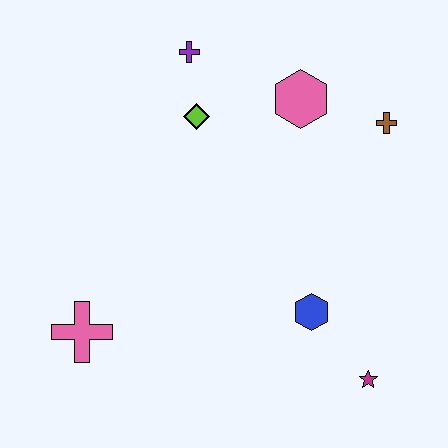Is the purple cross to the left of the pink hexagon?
Yes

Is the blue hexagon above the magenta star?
Yes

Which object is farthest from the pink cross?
The brown cross is farthest from the pink cross.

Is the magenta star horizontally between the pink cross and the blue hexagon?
No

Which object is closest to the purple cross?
The lime diamond is closest to the purple cross.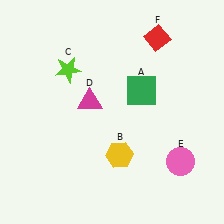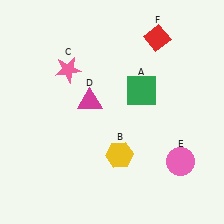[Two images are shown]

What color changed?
The star (C) changed from lime in Image 1 to pink in Image 2.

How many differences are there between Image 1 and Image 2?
There is 1 difference between the two images.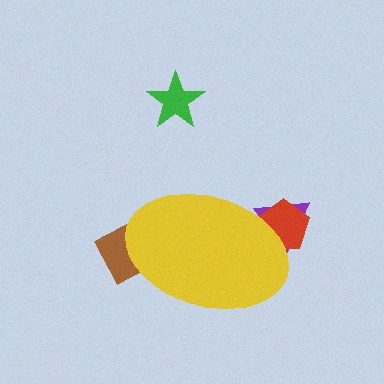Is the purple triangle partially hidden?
Yes, the purple triangle is partially hidden behind the yellow ellipse.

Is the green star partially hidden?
No, the green star is fully visible.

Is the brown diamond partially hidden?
Yes, the brown diamond is partially hidden behind the yellow ellipse.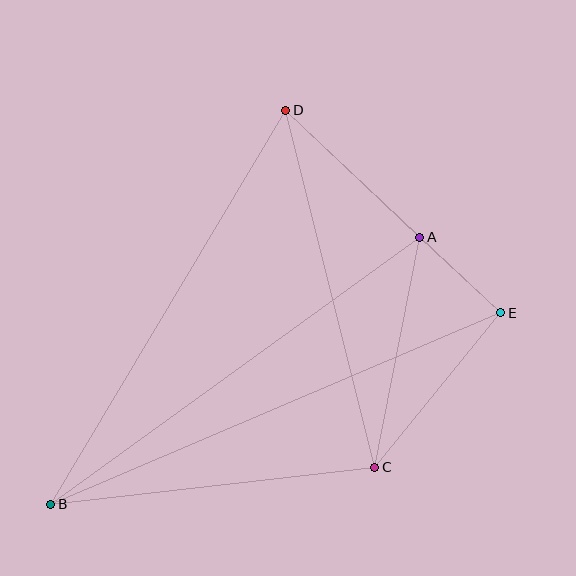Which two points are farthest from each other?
Points B and E are farthest from each other.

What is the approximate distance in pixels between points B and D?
The distance between B and D is approximately 459 pixels.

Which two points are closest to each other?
Points A and E are closest to each other.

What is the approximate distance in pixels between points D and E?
The distance between D and E is approximately 296 pixels.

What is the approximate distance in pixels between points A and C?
The distance between A and C is approximately 234 pixels.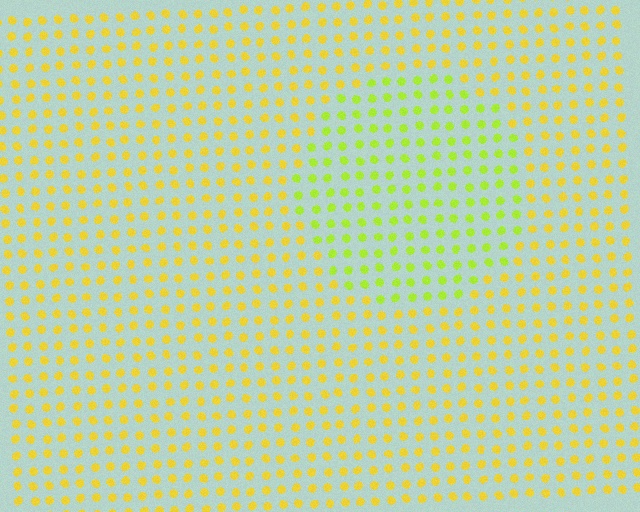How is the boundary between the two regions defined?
The boundary is defined purely by a slight shift in hue (about 32 degrees). Spacing, size, and orientation are identical on both sides.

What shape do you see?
I see a circle.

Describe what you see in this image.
The image is filled with small yellow elements in a uniform arrangement. A circle-shaped region is visible where the elements are tinted to a slightly different hue, forming a subtle color boundary.